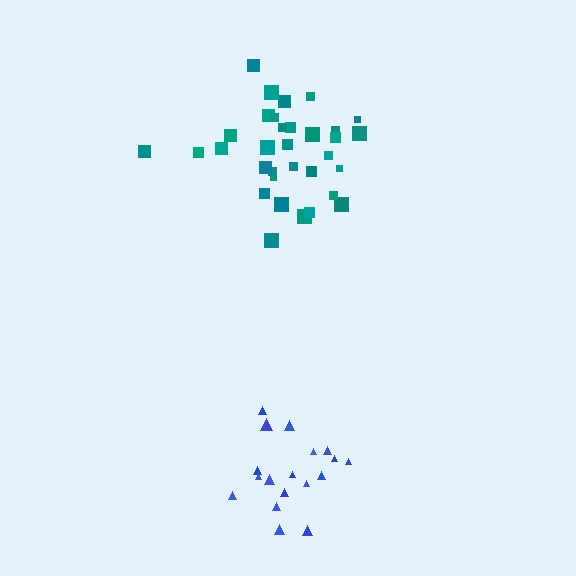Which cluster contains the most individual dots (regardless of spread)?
Teal (33).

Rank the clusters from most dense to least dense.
teal, blue.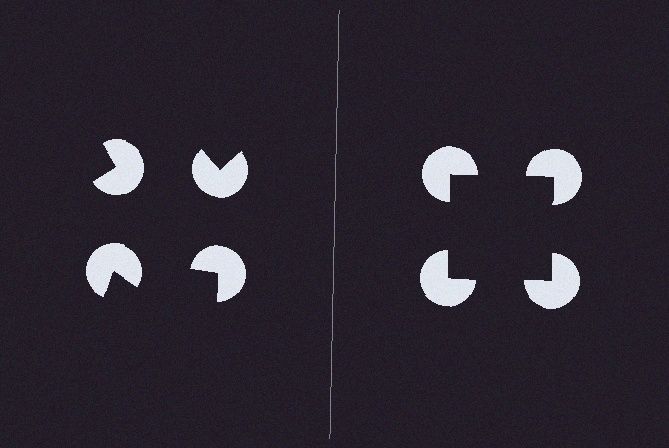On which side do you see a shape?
An illusory square appears on the right side. On the left side the wedge cuts are rotated, so no coherent shape forms.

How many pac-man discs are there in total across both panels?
8 — 4 on each side.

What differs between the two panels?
The pac-man discs are positioned identically on both sides; only the wedge orientations differ. On the right they align to a square; on the left they are misaligned.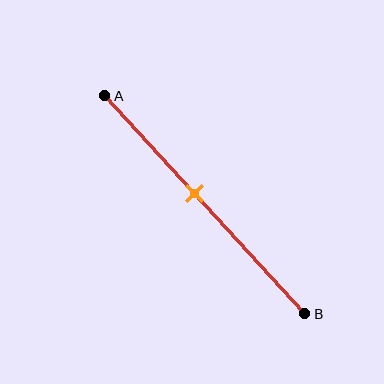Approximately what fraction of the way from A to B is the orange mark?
The orange mark is approximately 45% of the way from A to B.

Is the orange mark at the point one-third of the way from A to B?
No, the mark is at about 45% from A, not at the 33% one-third point.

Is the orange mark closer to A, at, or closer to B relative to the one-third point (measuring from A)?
The orange mark is closer to point B than the one-third point of segment AB.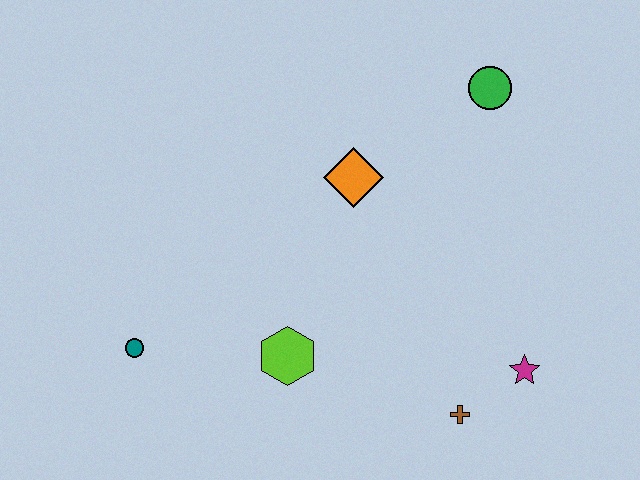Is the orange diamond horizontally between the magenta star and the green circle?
No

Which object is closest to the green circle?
The orange diamond is closest to the green circle.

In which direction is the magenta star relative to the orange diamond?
The magenta star is below the orange diamond.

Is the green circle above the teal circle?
Yes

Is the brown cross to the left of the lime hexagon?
No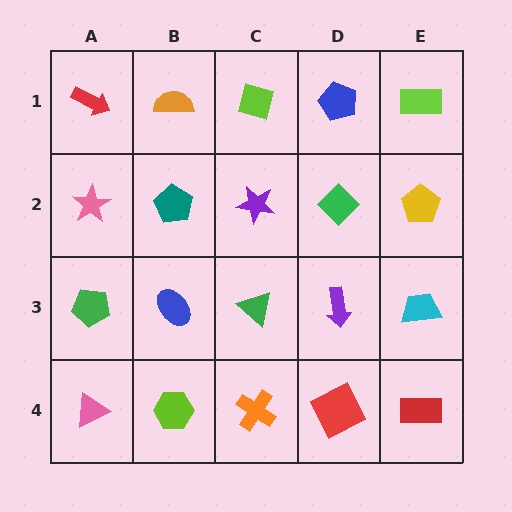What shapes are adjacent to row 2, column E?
A lime rectangle (row 1, column E), a cyan trapezoid (row 3, column E), a green diamond (row 2, column D).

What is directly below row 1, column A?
A pink star.